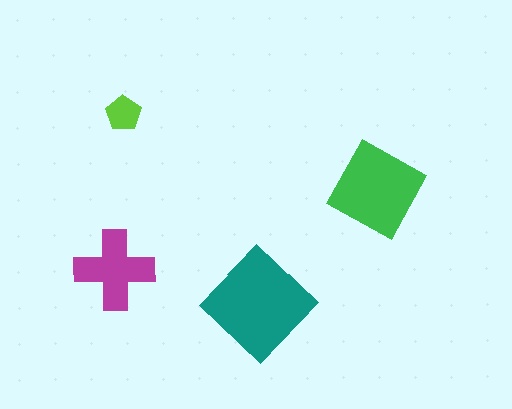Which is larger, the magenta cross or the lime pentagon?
The magenta cross.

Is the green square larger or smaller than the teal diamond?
Smaller.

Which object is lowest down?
The teal diamond is bottommost.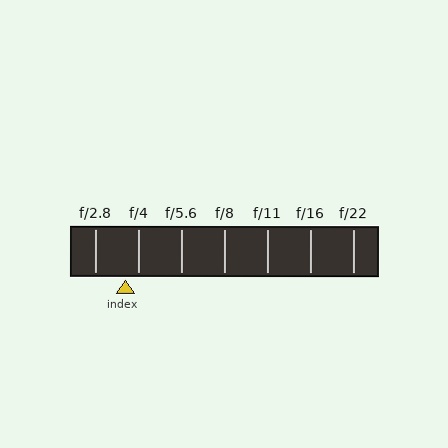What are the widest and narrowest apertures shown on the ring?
The widest aperture shown is f/2.8 and the narrowest is f/22.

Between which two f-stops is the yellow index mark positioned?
The index mark is between f/2.8 and f/4.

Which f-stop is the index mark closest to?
The index mark is closest to f/4.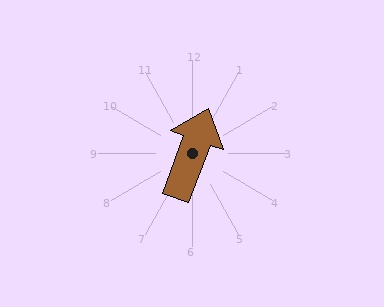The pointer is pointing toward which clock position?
Roughly 1 o'clock.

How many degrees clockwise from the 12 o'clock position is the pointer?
Approximately 20 degrees.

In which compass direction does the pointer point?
North.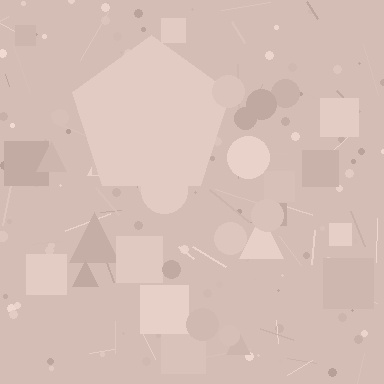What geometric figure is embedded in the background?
A pentagon is embedded in the background.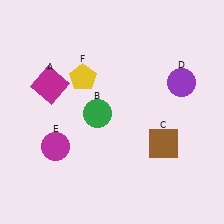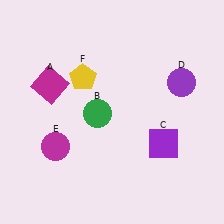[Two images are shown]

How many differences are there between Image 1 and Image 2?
There is 1 difference between the two images.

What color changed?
The square (C) changed from brown in Image 1 to purple in Image 2.